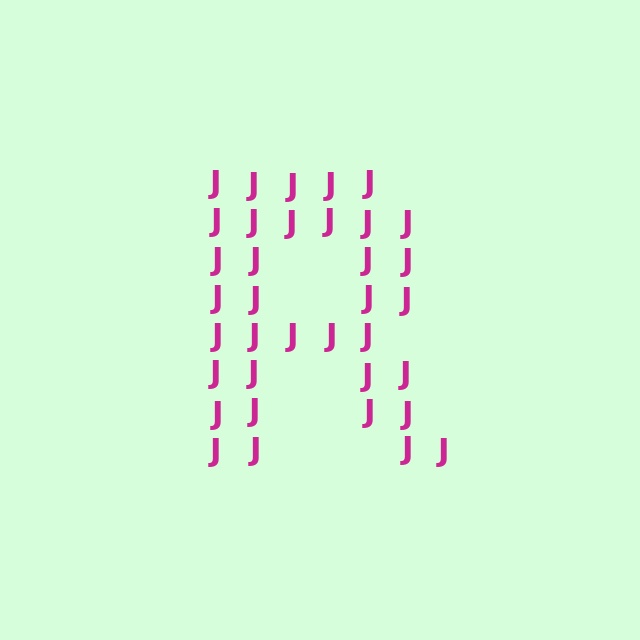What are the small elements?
The small elements are letter J's.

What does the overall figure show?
The overall figure shows the letter R.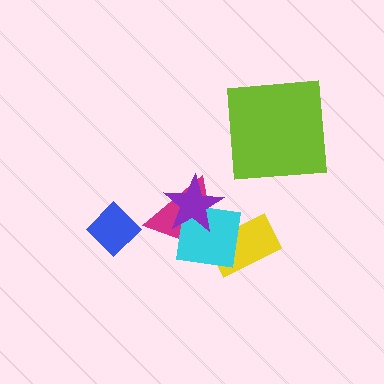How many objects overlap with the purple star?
2 objects overlap with the purple star.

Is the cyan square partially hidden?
Yes, it is partially covered by another shape.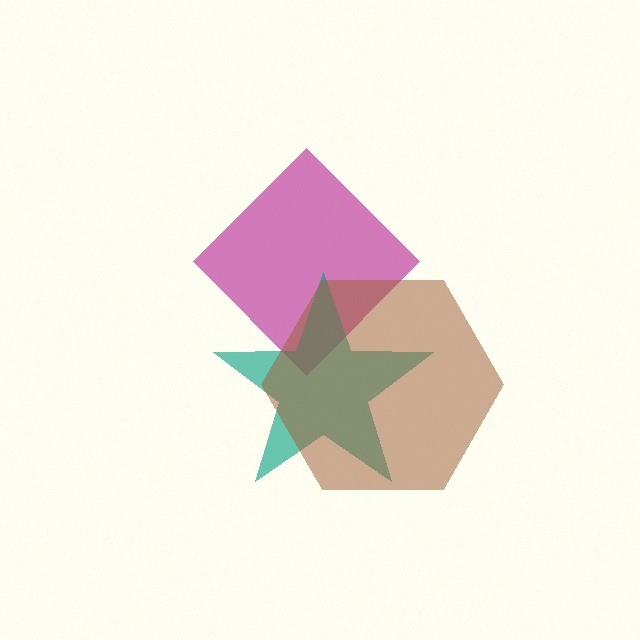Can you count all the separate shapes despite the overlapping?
Yes, there are 3 separate shapes.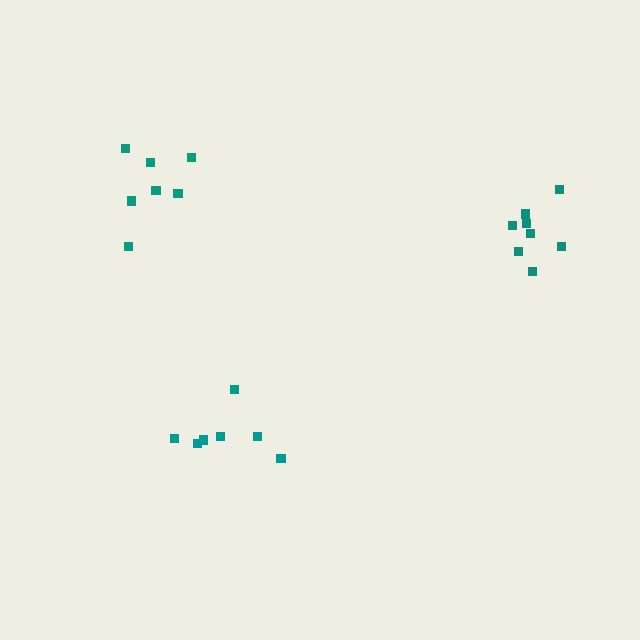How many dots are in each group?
Group 1: 7 dots, Group 2: 7 dots, Group 3: 8 dots (22 total).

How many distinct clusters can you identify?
There are 3 distinct clusters.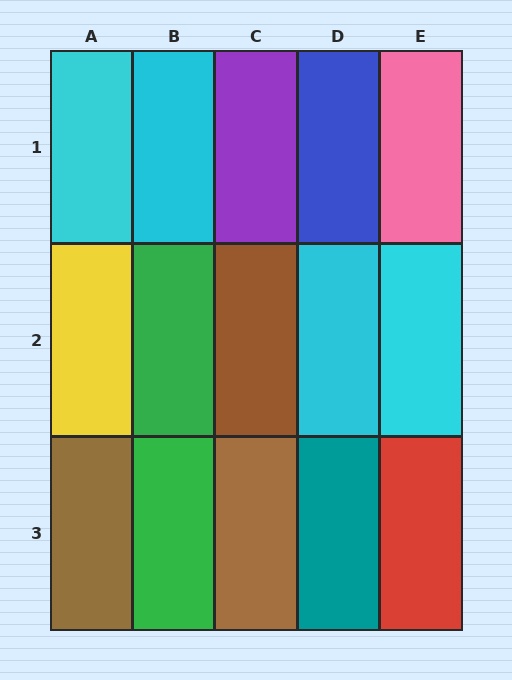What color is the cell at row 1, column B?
Cyan.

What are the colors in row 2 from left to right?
Yellow, green, brown, cyan, cyan.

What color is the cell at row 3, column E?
Red.